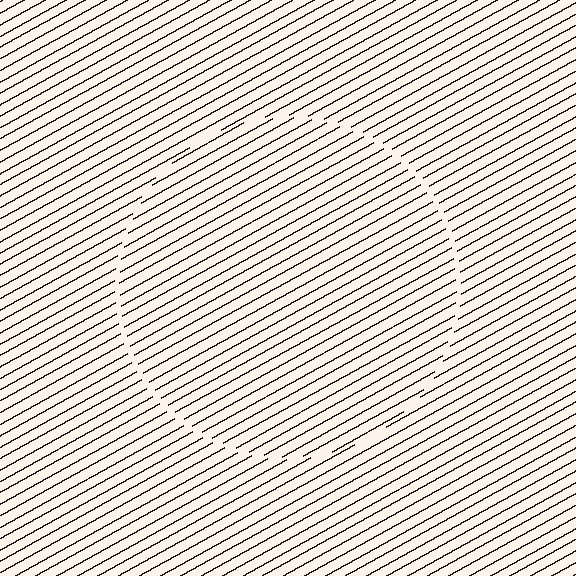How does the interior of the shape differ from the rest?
The interior of the shape contains the same grating, shifted by half a period — the contour is defined by the phase discontinuity where line-ends from the inner and outer gratings abut.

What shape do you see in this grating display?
An illusory circle. The interior of the shape contains the same grating, shifted by half a period — the contour is defined by the phase discontinuity where line-ends from the inner and outer gratings abut.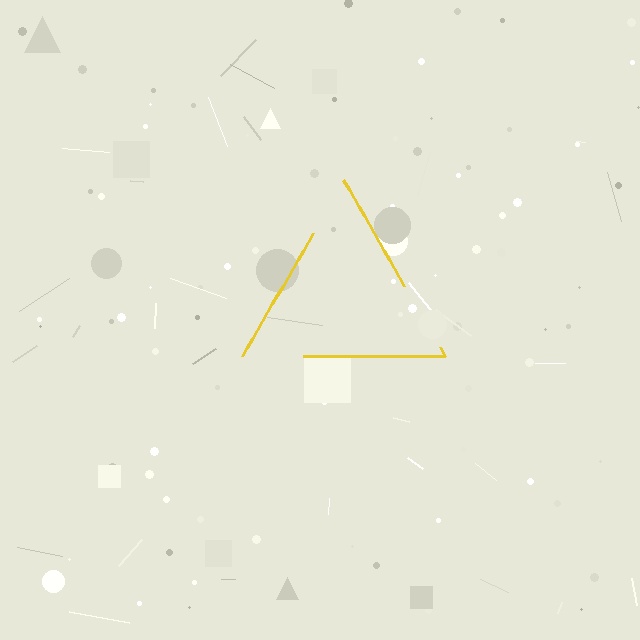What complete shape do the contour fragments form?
The contour fragments form a triangle.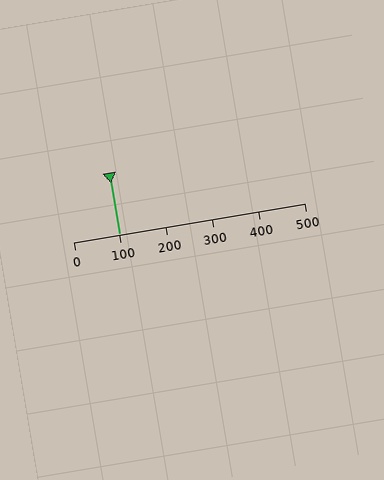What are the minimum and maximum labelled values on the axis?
The axis runs from 0 to 500.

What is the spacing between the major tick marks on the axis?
The major ticks are spaced 100 apart.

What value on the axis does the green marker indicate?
The marker indicates approximately 100.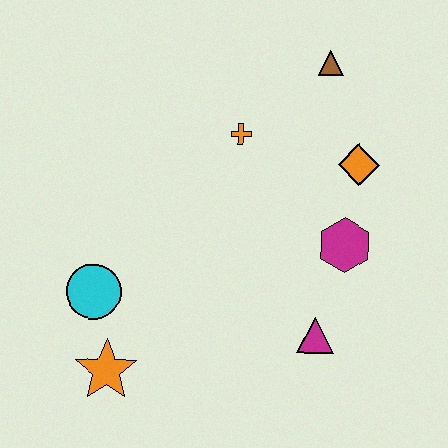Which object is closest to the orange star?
The cyan circle is closest to the orange star.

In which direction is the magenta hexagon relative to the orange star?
The magenta hexagon is to the right of the orange star.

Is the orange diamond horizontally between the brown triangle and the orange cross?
No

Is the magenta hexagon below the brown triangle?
Yes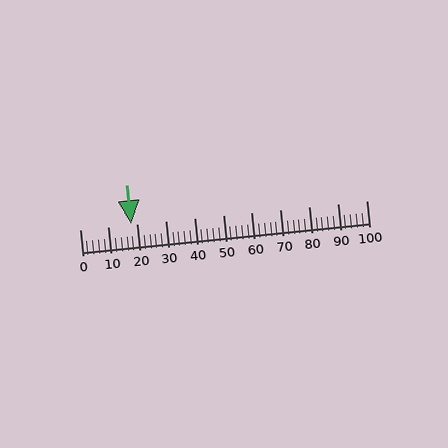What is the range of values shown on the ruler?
The ruler shows values from 0 to 100.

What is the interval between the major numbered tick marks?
The major tick marks are spaced 10 units apart.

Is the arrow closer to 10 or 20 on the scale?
The arrow is closer to 20.